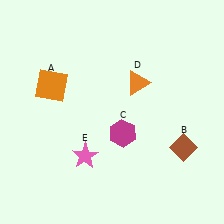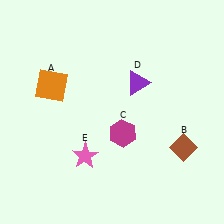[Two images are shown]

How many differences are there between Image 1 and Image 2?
There is 1 difference between the two images.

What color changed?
The triangle (D) changed from orange in Image 1 to purple in Image 2.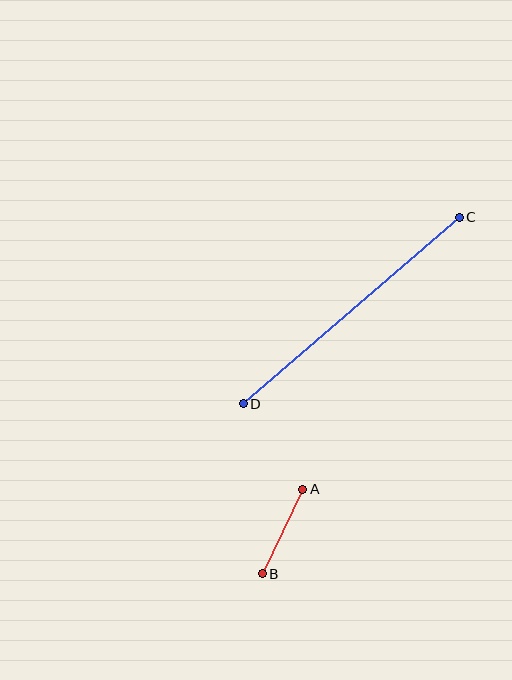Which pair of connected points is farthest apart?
Points C and D are farthest apart.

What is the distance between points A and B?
The distance is approximately 94 pixels.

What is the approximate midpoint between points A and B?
The midpoint is at approximately (282, 532) pixels.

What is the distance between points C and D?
The distance is approximately 285 pixels.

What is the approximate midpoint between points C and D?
The midpoint is at approximately (351, 311) pixels.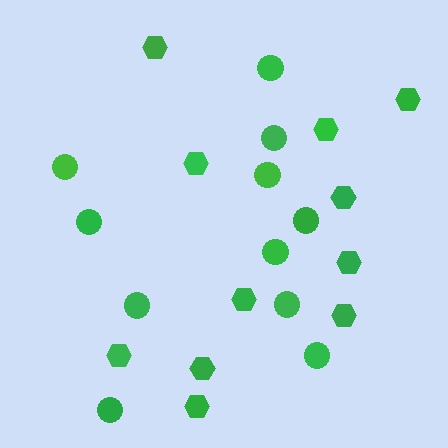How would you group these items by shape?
There are 2 groups: one group of hexagons (11) and one group of circles (11).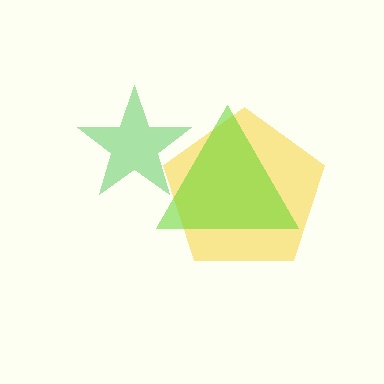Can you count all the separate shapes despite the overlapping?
Yes, there are 3 separate shapes.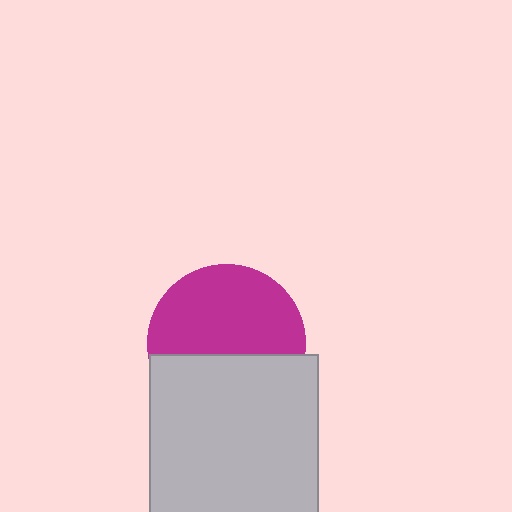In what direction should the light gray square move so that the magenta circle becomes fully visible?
The light gray square should move down. That is the shortest direction to clear the overlap and leave the magenta circle fully visible.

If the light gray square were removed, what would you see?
You would see the complete magenta circle.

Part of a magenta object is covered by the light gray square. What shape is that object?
It is a circle.